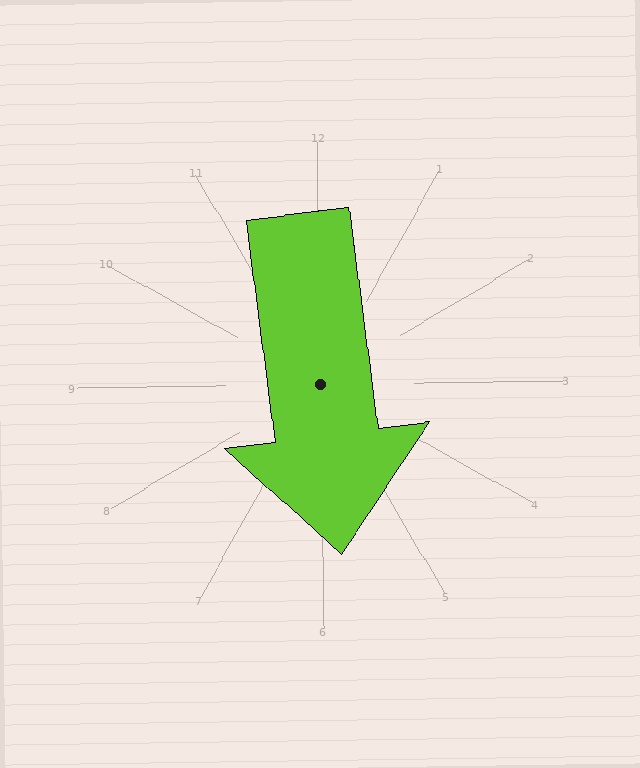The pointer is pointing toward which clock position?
Roughly 6 o'clock.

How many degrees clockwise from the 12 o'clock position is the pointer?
Approximately 173 degrees.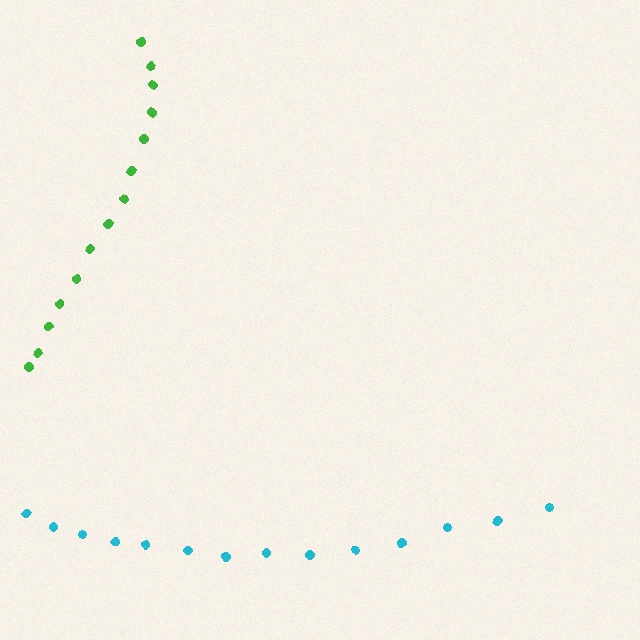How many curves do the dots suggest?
There are 2 distinct paths.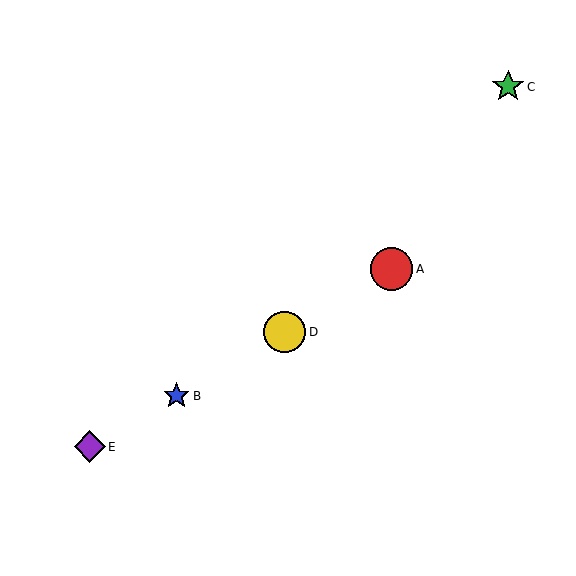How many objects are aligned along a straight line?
4 objects (A, B, D, E) are aligned along a straight line.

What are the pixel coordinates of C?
Object C is at (508, 87).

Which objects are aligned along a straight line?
Objects A, B, D, E are aligned along a straight line.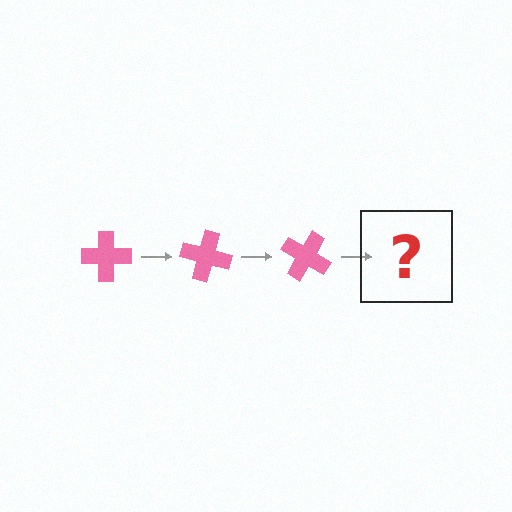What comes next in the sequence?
The next element should be a pink cross rotated 45 degrees.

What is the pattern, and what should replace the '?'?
The pattern is that the cross rotates 15 degrees each step. The '?' should be a pink cross rotated 45 degrees.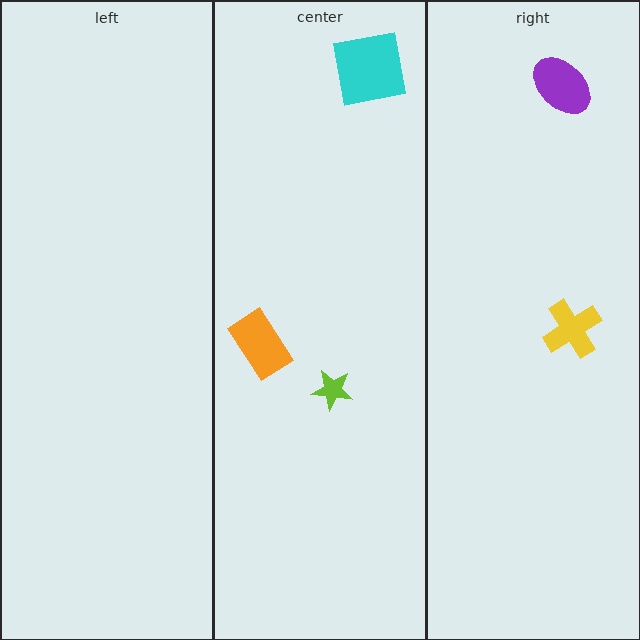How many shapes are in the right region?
2.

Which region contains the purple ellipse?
The right region.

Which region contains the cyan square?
The center region.